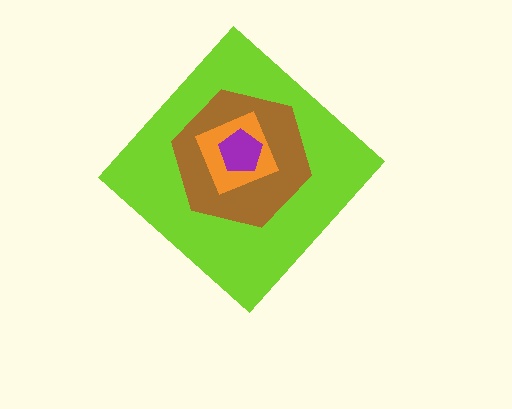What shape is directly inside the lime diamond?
The brown hexagon.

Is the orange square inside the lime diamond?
Yes.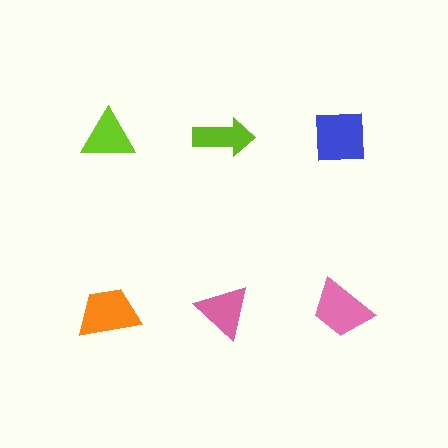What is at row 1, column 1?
A lime triangle.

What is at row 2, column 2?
A pink triangle.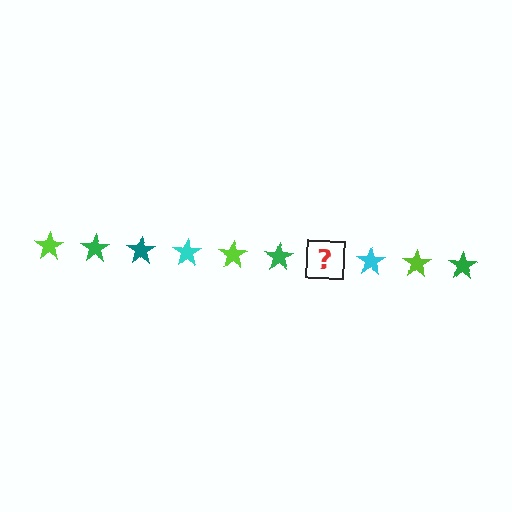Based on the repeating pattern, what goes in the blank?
The blank should be a teal star.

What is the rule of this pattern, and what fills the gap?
The rule is that the pattern cycles through lime, green, teal, cyan stars. The gap should be filled with a teal star.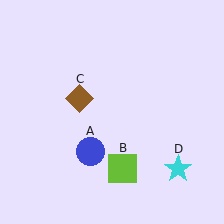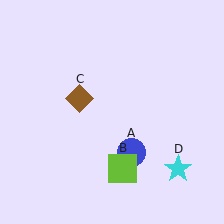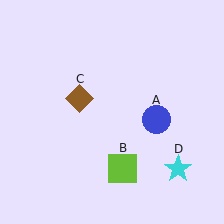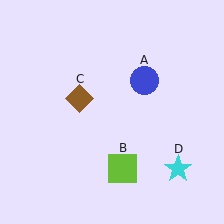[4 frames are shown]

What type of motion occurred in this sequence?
The blue circle (object A) rotated counterclockwise around the center of the scene.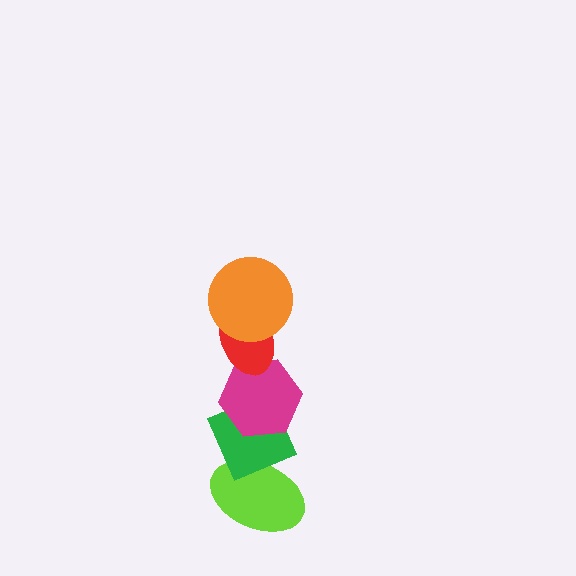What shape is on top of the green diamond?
The magenta hexagon is on top of the green diamond.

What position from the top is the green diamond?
The green diamond is 4th from the top.